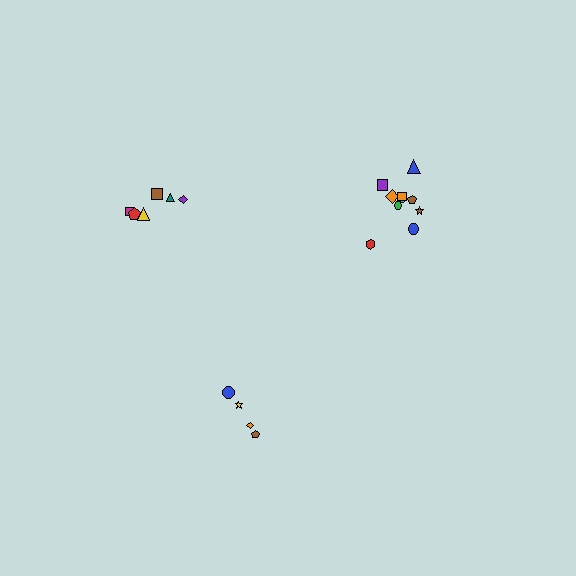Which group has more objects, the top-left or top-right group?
The top-right group.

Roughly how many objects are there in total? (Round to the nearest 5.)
Roughly 20 objects in total.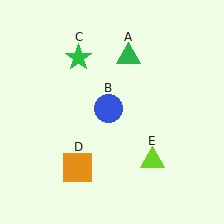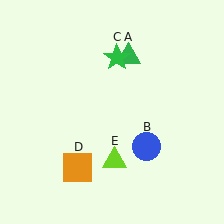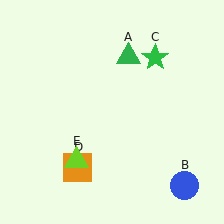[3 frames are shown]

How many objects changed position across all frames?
3 objects changed position: blue circle (object B), green star (object C), lime triangle (object E).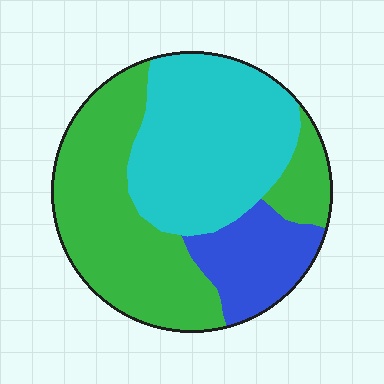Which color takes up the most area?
Green, at roughly 45%.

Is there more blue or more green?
Green.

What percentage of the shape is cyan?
Cyan takes up about two fifths (2/5) of the shape.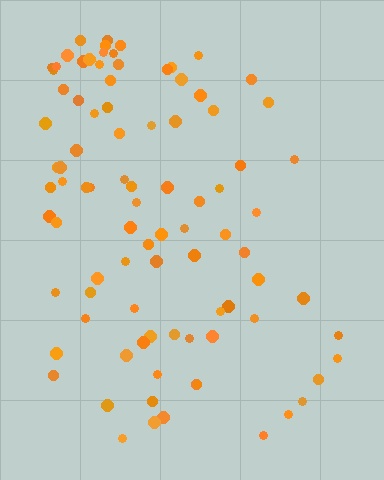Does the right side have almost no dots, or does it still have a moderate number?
Still a moderate number, just noticeably fewer than the left.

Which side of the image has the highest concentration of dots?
The left.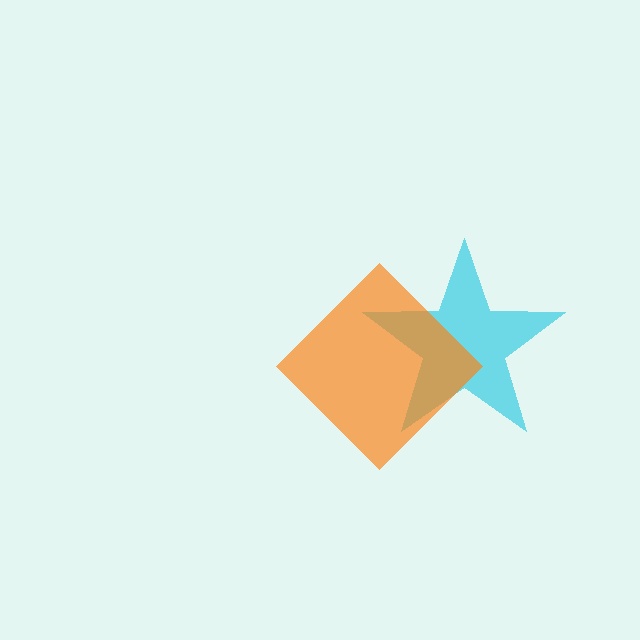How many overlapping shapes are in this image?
There are 2 overlapping shapes in the image.